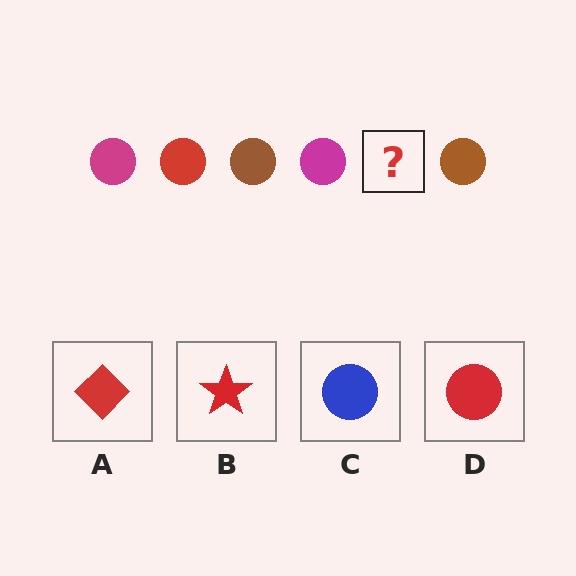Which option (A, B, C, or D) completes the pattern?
D.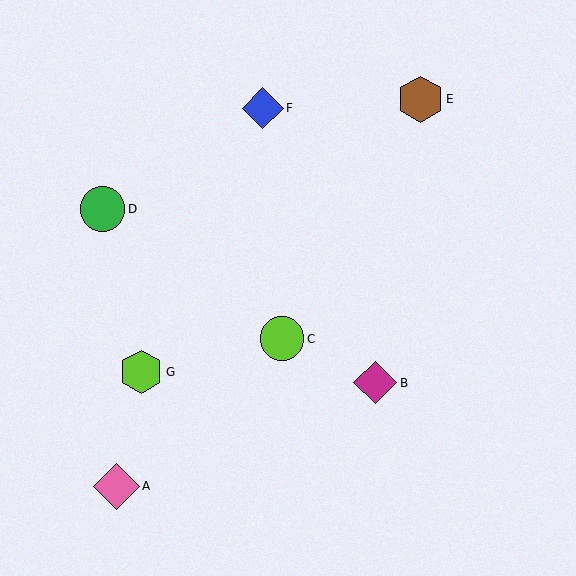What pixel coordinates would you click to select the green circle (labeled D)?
Click at (103, 209) to select the green circle D.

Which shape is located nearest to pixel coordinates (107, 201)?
The green circle (labeled D) at (103, 209) is nearest to that location.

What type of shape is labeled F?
Shape F is a blue diamond.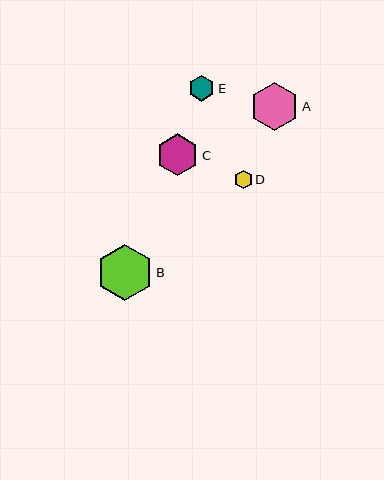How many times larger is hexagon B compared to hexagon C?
Hexagon B is approximately 1.3 times the size of hexagon C.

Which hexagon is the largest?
Hexagon B is the largest with a size of approximately 56 pixels.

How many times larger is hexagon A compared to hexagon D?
Hexagon A is approximately 2.6 times the size of hexagon D.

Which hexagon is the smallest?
Hexagon D is the smallest with a size of approximately 18 pixels.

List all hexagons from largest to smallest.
From largest to smallest: B, A, C, E, D.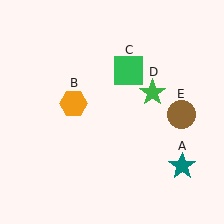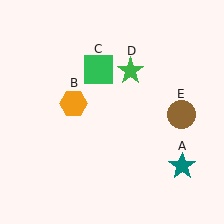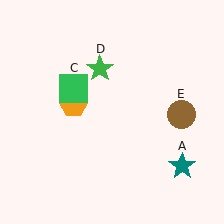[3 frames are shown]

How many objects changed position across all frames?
2 objects changed position: green square (object C), green star (object D).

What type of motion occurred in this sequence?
The green square (object C), green star (object D) rotated counterclockwise around the center of the scene.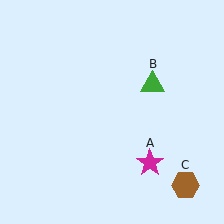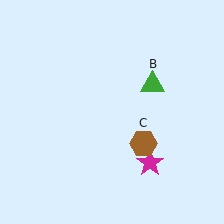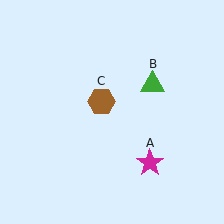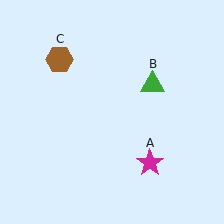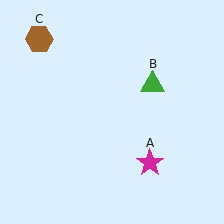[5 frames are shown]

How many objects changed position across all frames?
1 object changed position: brown hexagon (object C).